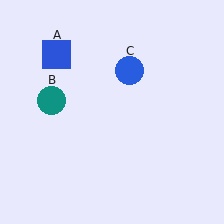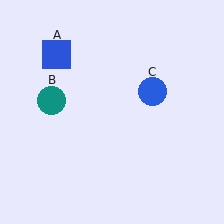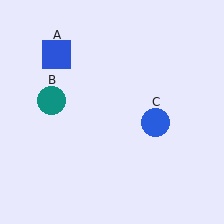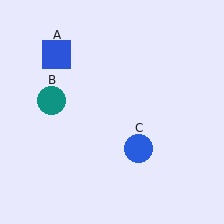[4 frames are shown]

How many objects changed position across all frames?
1 object changed position: blue circle (object C).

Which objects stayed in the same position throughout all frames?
Blue square (object A) and teal circle (object B) remained stationary.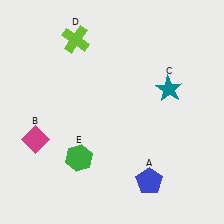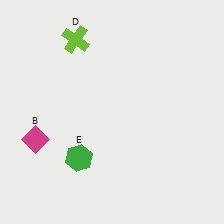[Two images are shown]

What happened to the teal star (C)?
The teal star (C) was removed in Image 2. It was in the top-right area of Image 1.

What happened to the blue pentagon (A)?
The blue pentagon (A) was removed in Image 2. It was in the bottom-right area of Image 1.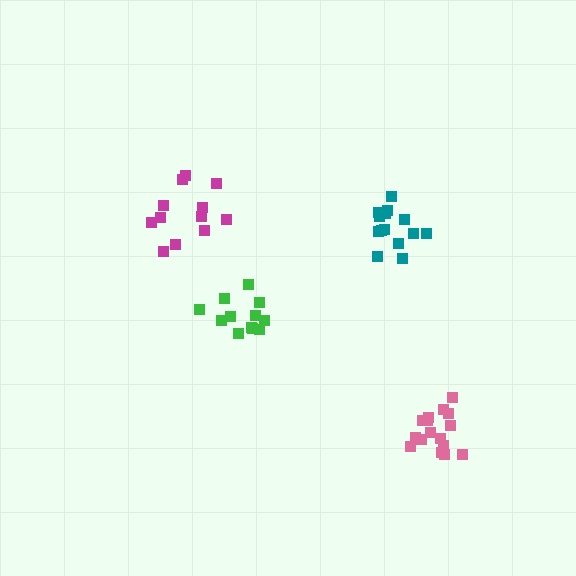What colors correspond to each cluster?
The clusters are colored: teal, green, magenta, pink.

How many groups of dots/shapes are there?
There are 4 groups.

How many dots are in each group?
Group 1: 14 dots, Group 2: 12 dots, Group 3: 12 dots, Group 4: 16 dots (54 total).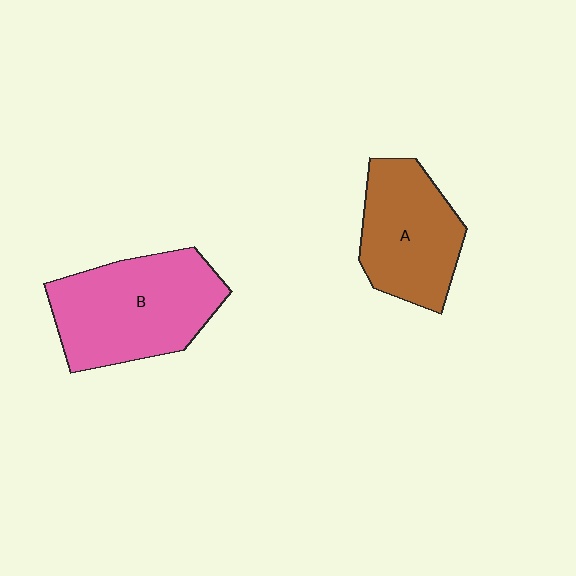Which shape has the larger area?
Shape B (pink).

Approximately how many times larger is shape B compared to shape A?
Approximately 1.3 times.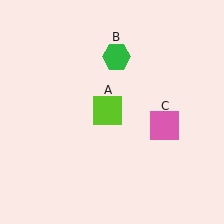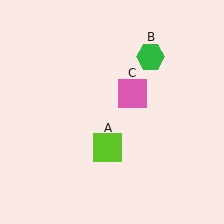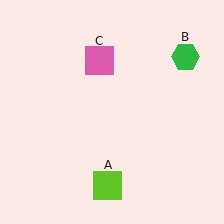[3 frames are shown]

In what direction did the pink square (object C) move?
The pink square (object C) moved up and to the left.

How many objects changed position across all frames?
3 objects changed position: lime square (object A), green hexagon (object B), pink square (object C).